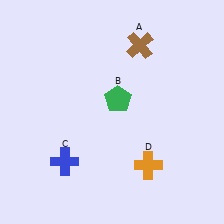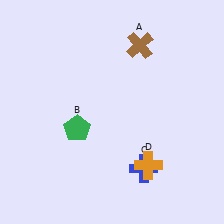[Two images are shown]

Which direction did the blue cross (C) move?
The blue cross (C) moved right.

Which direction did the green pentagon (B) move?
The green pentagon (B) moved left.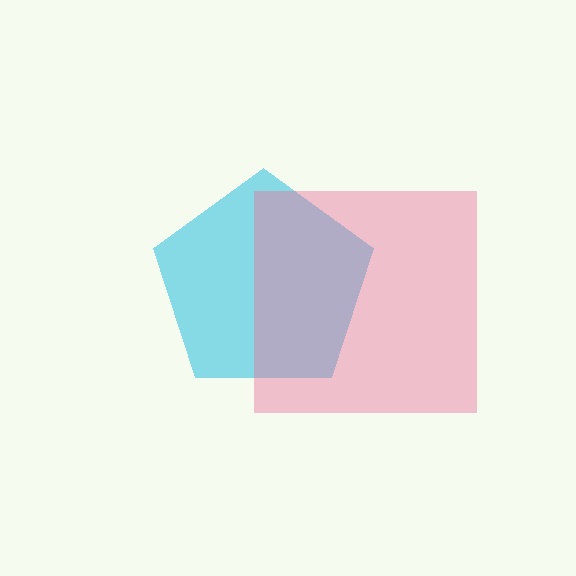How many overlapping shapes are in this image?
There are 2 overlapping shapes in the image.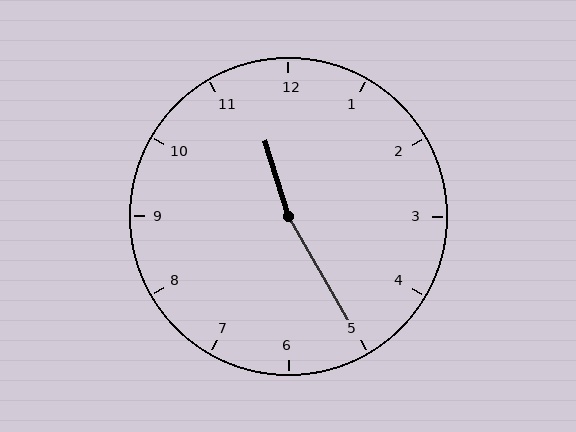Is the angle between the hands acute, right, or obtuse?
It is obtuse.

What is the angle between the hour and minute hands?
Approximately 168 degrees.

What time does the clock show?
11:25.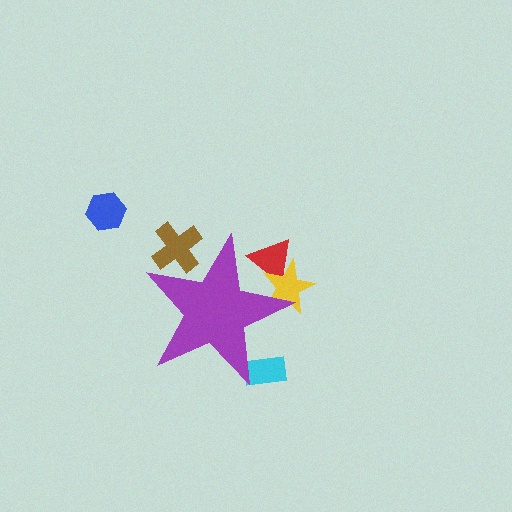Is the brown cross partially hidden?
Yes, the brown cross is partially hidden behind the purple star.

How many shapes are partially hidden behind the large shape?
4 shapes are partially hidden.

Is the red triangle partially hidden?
Yes, the red triangle is partially hidden behind the purple star.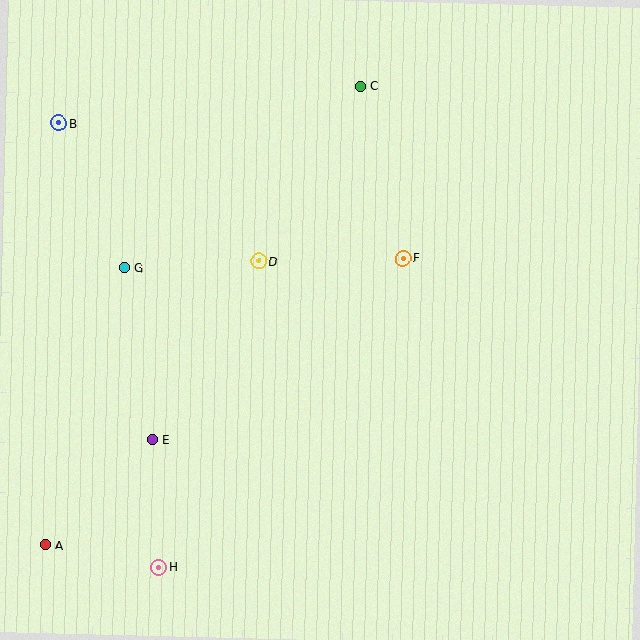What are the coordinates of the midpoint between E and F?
The midpoint between E and F is at (277, 349).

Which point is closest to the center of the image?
Point D at (258, 261) is closest to the center.